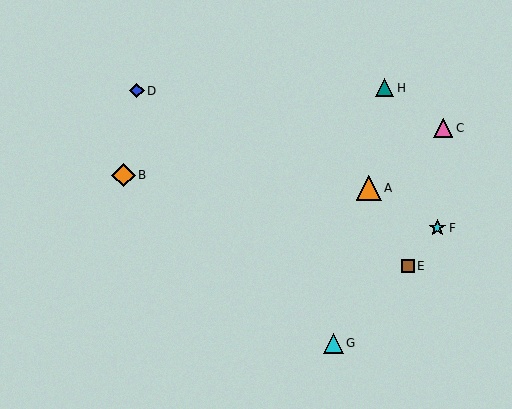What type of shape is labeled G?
Shape G is a cyan triangle.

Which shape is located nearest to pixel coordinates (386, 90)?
The teal triangle (labeled H) at (385, 88) is nearest to that location.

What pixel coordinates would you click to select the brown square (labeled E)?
Click at (408, 266) to select the brown square E.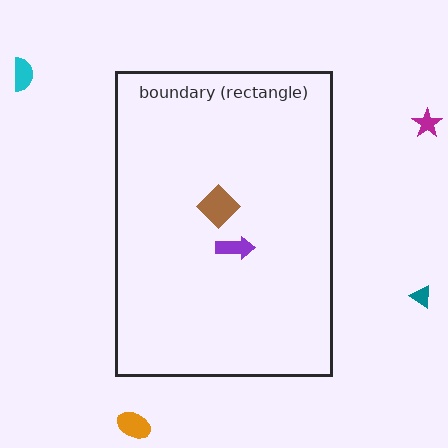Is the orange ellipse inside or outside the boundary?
Outside.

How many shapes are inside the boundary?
2 inside, 4 outside.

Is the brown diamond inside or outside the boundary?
Inside.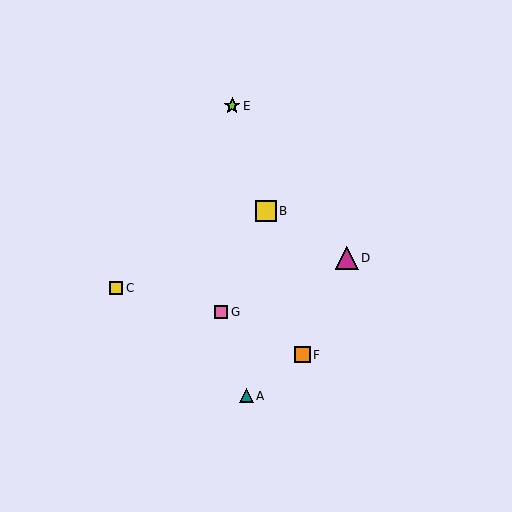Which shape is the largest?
The magenta triangle (labeled D) is the largest.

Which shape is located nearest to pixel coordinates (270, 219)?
The yellow square (labeled B) at (266, 211) is nearest to that location.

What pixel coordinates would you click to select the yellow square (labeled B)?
Click at (266, 211) to select the yellow square B.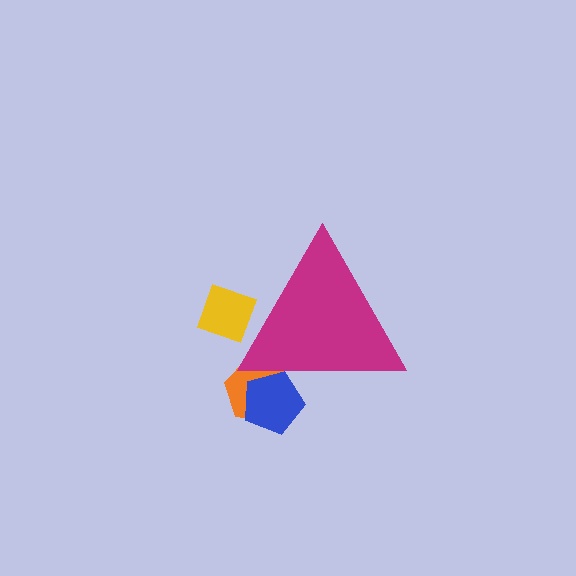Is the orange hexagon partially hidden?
Yes, the orange hexagon is partially hidden behind the magenta triangle.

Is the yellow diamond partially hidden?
Yes, the yellow diamond is partially hidden behind the magenta triangle.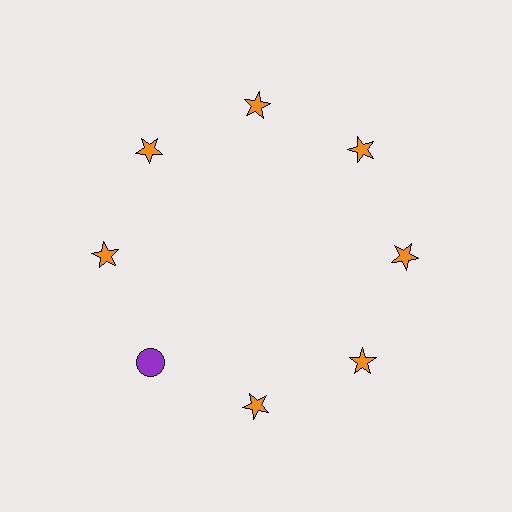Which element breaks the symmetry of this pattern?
The purple circle at roughly the 8 o'clock position breaks the symmetry. All other shapes are orange stars.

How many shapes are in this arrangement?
There are 8 shapes arranged in a ring pattern.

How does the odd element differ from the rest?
It differs in both color (purple instead of orange) and shape (circle instead of star).